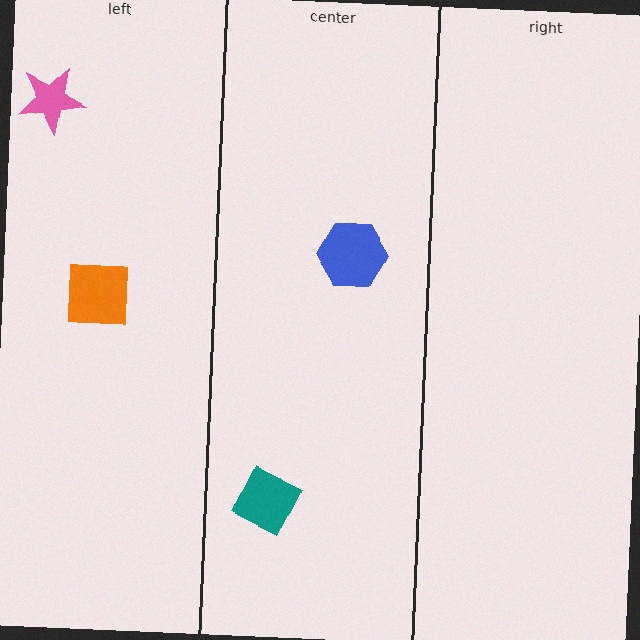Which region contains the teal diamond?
The center region.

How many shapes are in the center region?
2.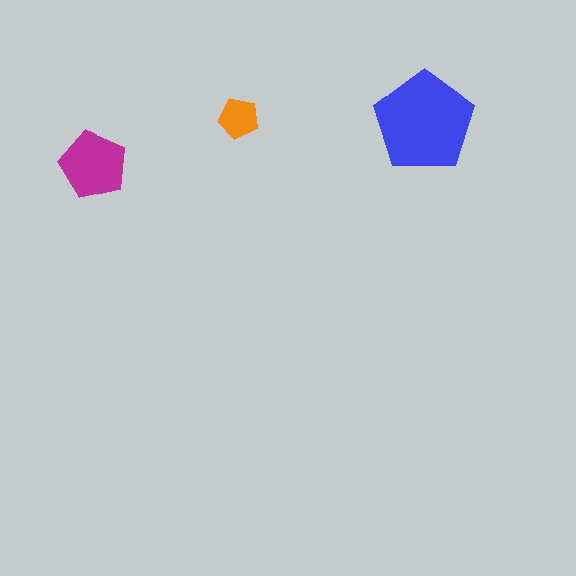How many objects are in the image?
There are 3 objects in the image.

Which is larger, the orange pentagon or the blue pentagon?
The blue one.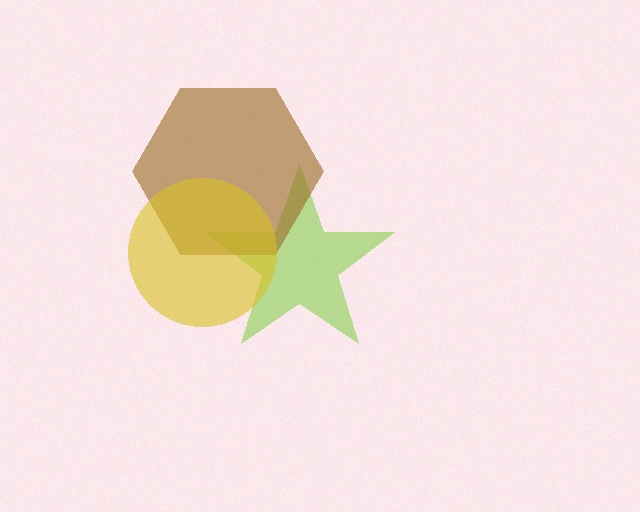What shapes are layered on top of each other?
The layered shapes are: a lime star, a brown hexagon, a yellow circle.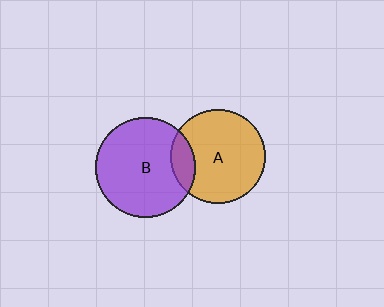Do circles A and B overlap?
Yes.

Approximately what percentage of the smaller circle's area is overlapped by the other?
Approximately 15%.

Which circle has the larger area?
Circle B (purple).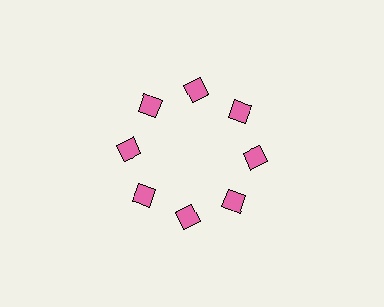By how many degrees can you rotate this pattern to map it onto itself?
The pattern maps onto itself every 45 degrees of rotation.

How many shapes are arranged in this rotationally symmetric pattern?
There are 8 shapes, arranged in 8 groups of 1.